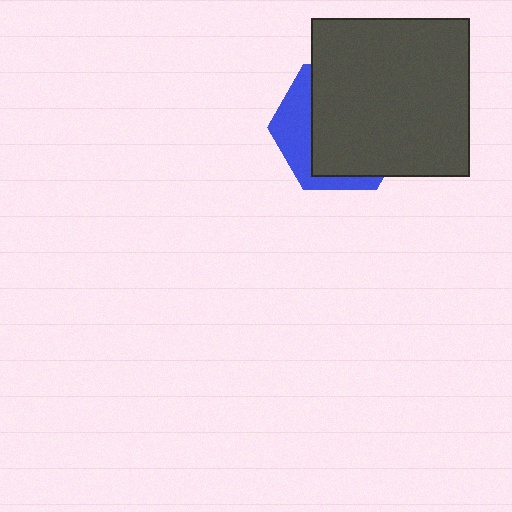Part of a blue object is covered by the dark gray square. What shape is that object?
It is a hexagon.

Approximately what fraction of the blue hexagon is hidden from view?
Roughly 70% of the blue hexagon is hidden behind the dark gray square.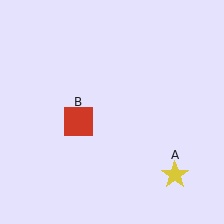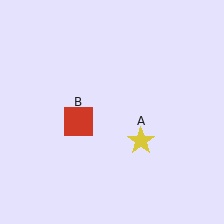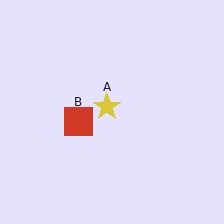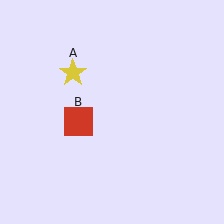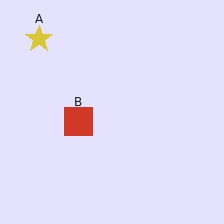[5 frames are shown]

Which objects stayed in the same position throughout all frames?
Red square (object B) remained stationary.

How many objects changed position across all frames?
1 object changed position: yellow star (object A).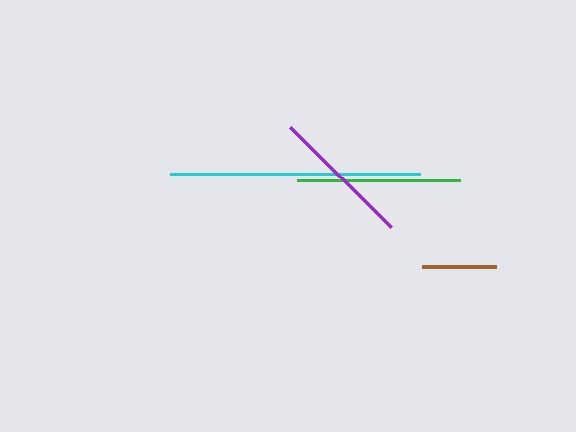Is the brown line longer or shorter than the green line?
The green line is longer than the brown line.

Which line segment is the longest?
The cyan line is the longest at approximately 251 pixels.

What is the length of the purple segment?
The purple segment is approximately 142 pixels long.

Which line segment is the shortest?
The brown line is the shortest at approximately 74 pixels.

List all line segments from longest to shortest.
From longest to shortest: cyan, green, purple, brown.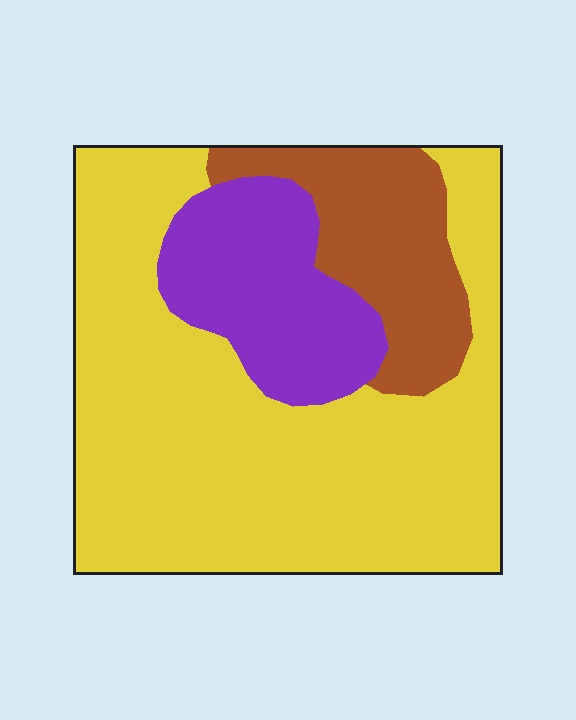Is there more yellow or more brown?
Yellow.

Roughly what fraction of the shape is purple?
Purple takes up about one sixth (1/6) of the shape.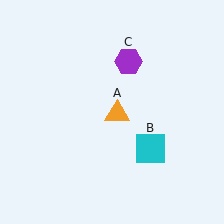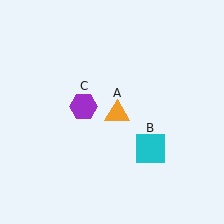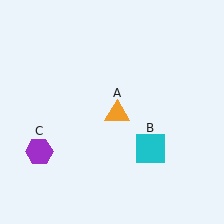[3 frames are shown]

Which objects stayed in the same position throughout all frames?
Orange triangle (object A) and cyan square (object B) remained stationary.